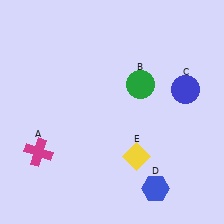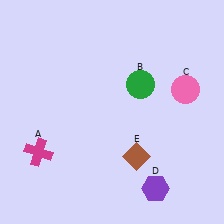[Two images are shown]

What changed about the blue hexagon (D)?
In Image 1, D is blue. In Image 2, it changed to purple.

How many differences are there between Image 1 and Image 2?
There are 3 differences between the two images.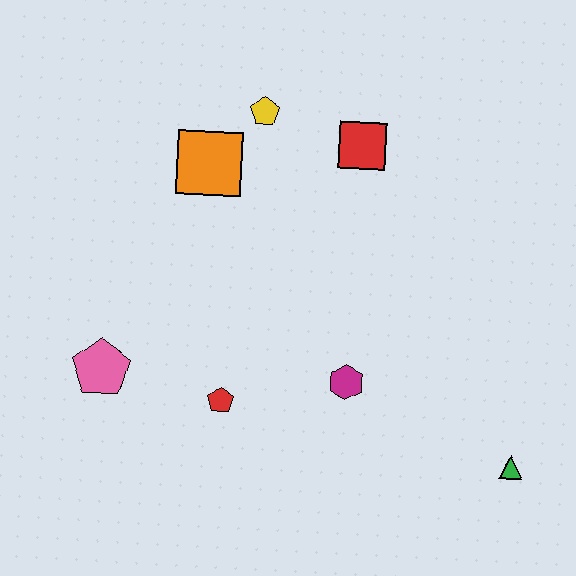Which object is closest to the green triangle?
The magenta hexagon is closest to the green triangle.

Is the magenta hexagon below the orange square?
Yes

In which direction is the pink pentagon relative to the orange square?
The pink pentagon is below the orange square.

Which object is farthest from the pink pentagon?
The green triangle is farthest from the pink pentagon.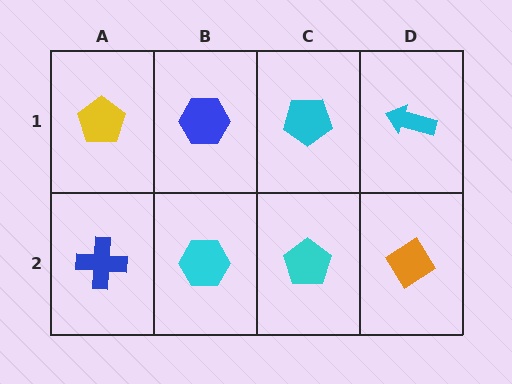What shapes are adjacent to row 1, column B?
A cyan hexagon (row 2, column B), a yellow pentagon (row 1, column A), a cyan pentagon (row 1, column C).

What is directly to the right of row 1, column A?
A blue hexagon.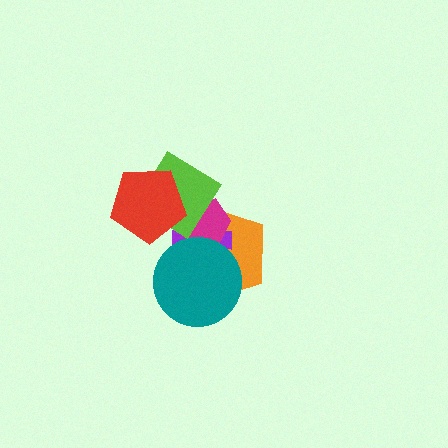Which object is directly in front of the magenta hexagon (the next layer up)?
The teal circle is directly in front of the magenta hexagon.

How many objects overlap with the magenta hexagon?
5 objects overlap with the magenta hexagon.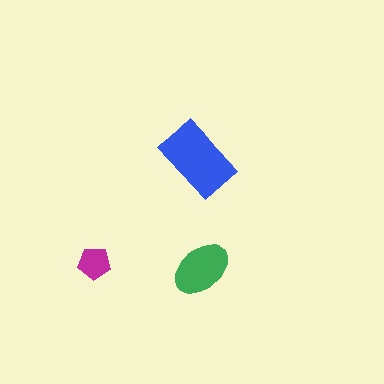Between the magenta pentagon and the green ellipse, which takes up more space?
The green ellipse.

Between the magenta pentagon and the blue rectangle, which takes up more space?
The blue rectangle.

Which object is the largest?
The blue rectangle.